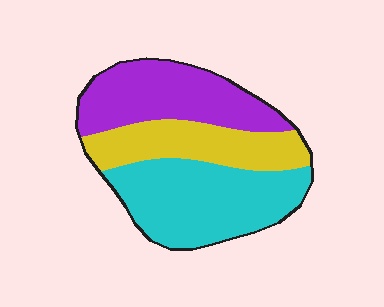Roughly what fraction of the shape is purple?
Purple covers roughly 35% of the shape.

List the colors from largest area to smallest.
From largest to smallest: cyan, purple, yellow.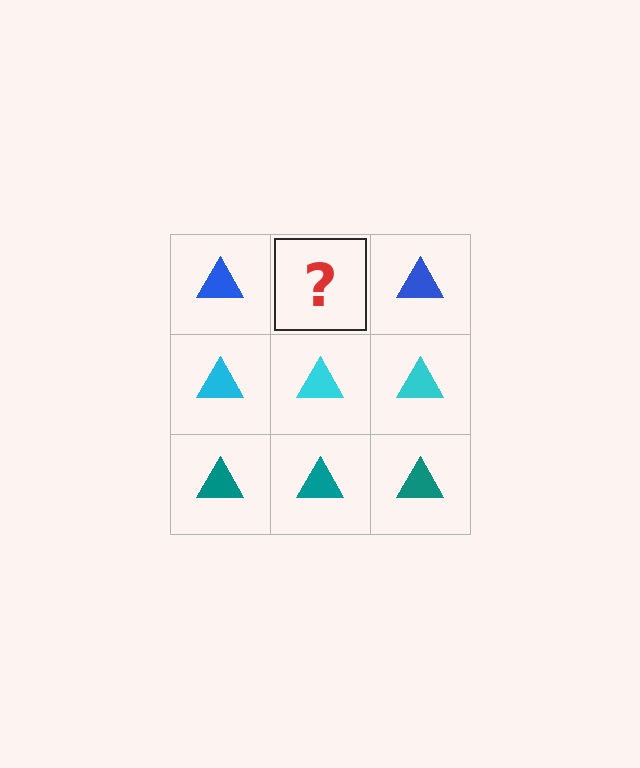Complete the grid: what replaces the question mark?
The question mark should be replaced with a blue triangle.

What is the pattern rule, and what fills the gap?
The rule is that each row has a consistent color. The gap should be filled with a blue triangle.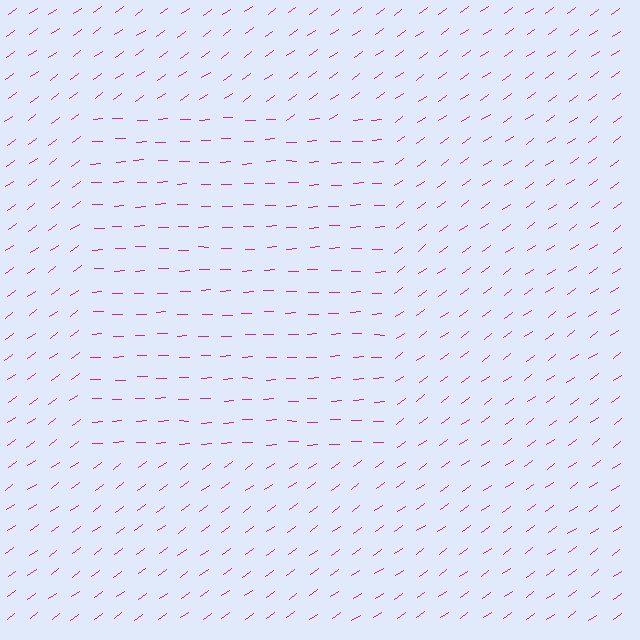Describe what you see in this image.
The image is filled with small magenta line segments. A rectangle region in the image has lines oriented differently from the surrounding lines, creating a visible texture boundary.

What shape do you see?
I see a rectangle.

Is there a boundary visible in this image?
Yes, there is a texture boundary formed by a change in line orientation.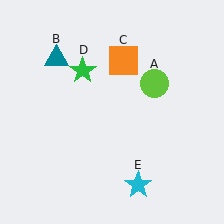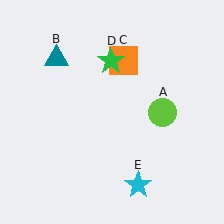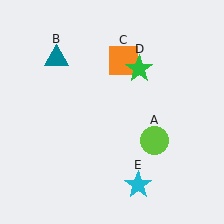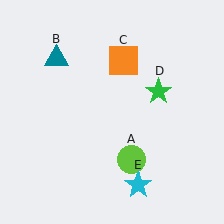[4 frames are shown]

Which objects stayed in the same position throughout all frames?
Teal triangle (object B) and orange square (object C) and cyan star (object E) remained stationary.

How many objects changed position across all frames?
2 objects changed position: lime circle (object A), green star (object D).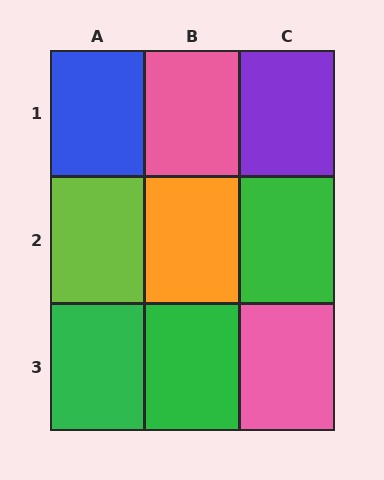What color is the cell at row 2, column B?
Orange.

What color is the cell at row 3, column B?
Green.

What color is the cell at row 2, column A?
Lime.